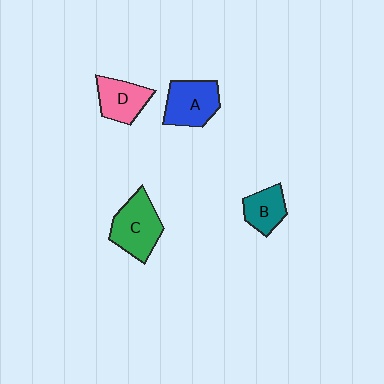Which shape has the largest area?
Shape C (green).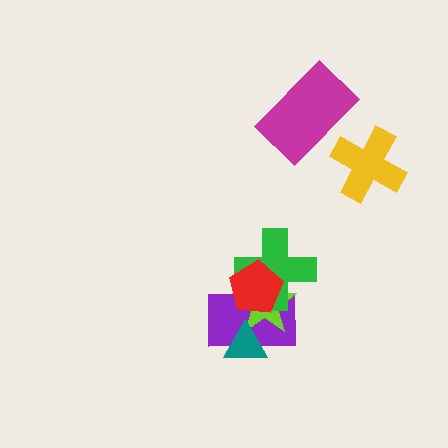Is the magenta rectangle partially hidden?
No, no other shape covers it.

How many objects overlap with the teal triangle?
2 objects overlap with the teal triangle.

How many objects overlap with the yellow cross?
0 objects overlap with the yellow cross.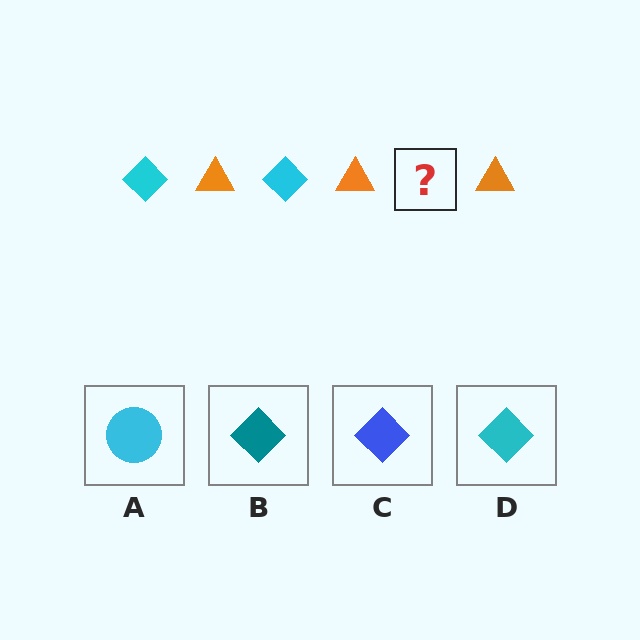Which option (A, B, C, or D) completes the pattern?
D.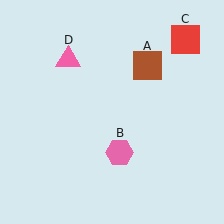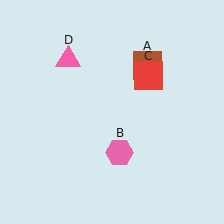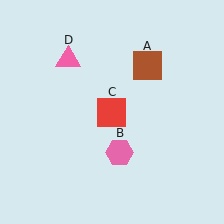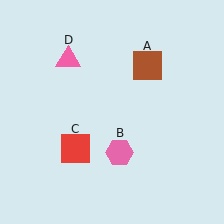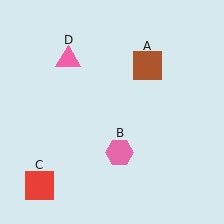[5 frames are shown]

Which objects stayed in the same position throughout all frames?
Brown square (object A) and pink hexagon (object B) and pink triangle (object D) remained stationary.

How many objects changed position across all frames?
1 object changed position: red square (object C).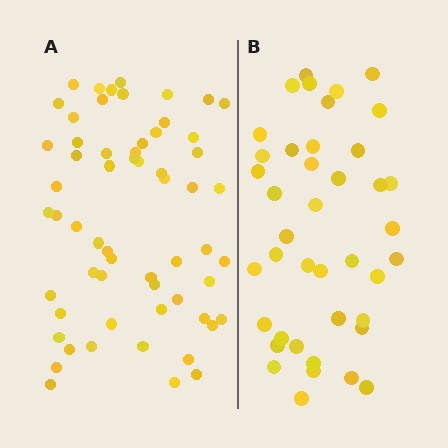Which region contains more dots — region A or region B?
Region A (the left region) has more dots.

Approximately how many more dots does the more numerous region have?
Region A has approximately 20 more dots than region B.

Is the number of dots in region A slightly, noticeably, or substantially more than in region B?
Region A has substantially more. The ratio is roughly 1.5 to 1.